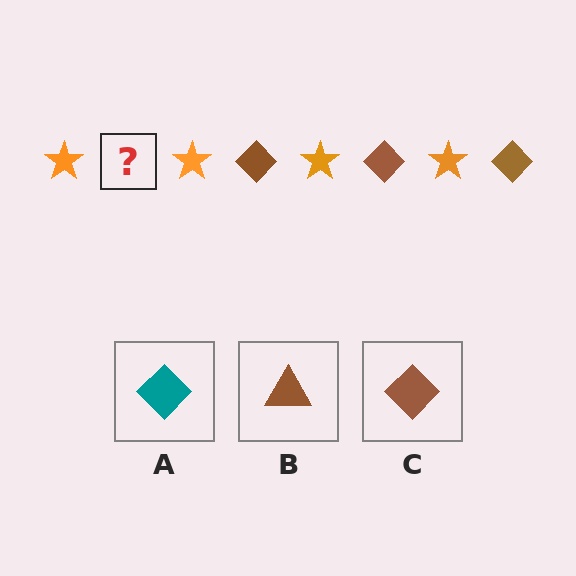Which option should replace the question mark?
Option C.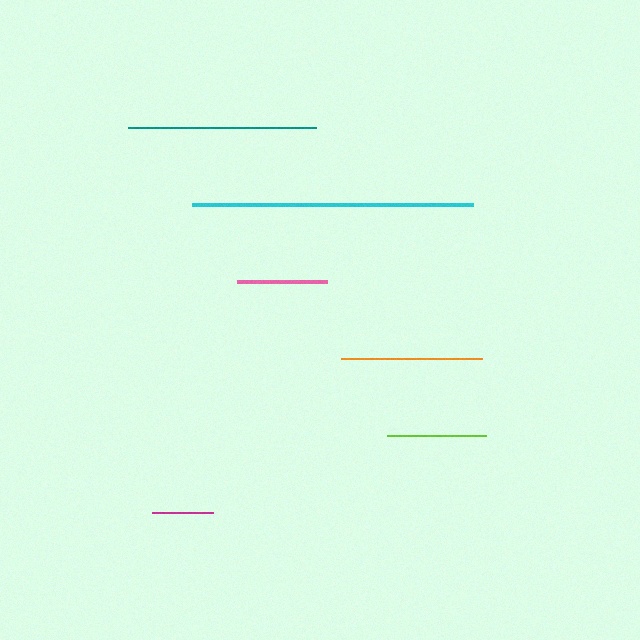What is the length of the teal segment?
The teal segment is approximately 187 pixels long.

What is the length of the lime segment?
The lime segment is approximately 99 pixels long.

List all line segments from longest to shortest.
From longest to shortest: cyan, teal, orange, lime, pink, magenta.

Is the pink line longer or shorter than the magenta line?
The pink line is longer than the magenta line.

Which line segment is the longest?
The cyan line is the longest at approximately 281 pixels.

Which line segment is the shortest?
The magenta line is the shortest at approximately 62 pixels.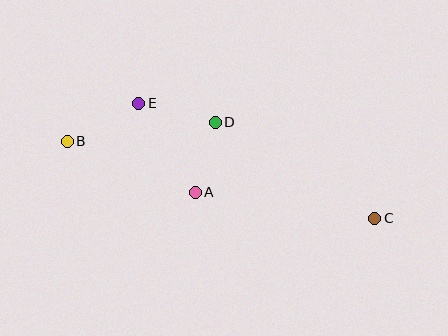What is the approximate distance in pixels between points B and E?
The distance between B and E is approximately 81 pixels.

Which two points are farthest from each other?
Points B and C are farthest from each other.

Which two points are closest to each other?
Points A and D are closest to each other.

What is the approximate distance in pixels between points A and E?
The distance between A and E is approximately 105 pixels.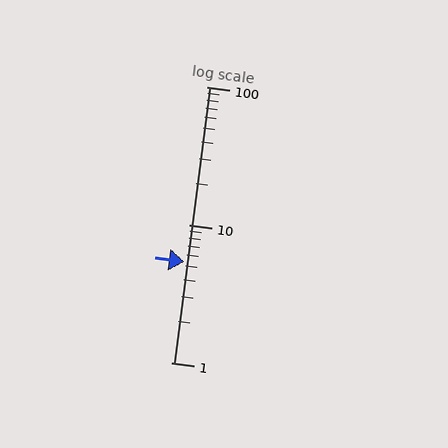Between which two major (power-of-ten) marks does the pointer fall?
The pointer is between 1 and 10.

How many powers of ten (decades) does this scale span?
The scale spans 2 decades, from 1 to 100.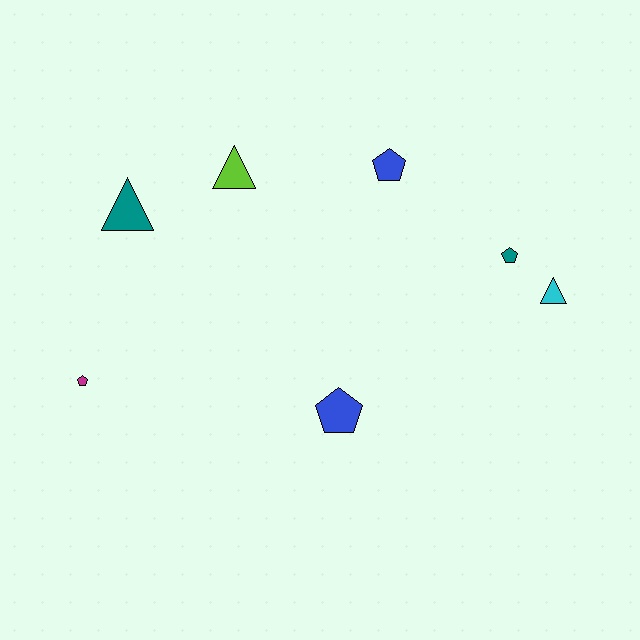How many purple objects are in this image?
There are no purple objects.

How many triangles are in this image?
There are 3 triangles.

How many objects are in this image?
There are 7 objects.